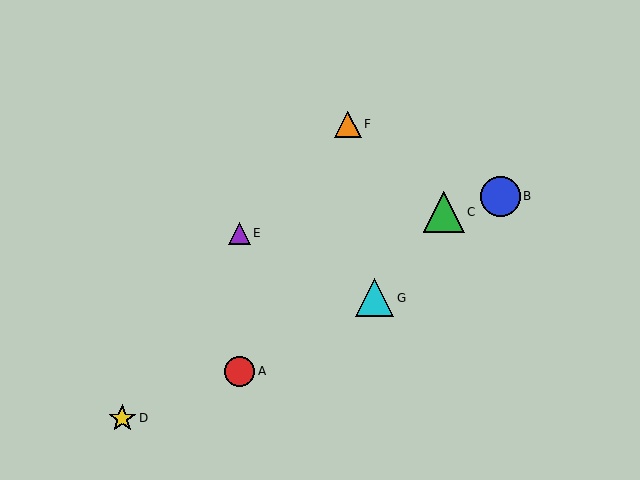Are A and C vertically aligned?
No, A is at x≈239 and C is at x≈444.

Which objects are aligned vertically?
Objects A, E are aligned vertically.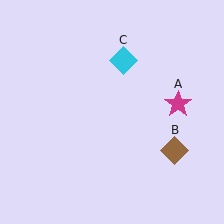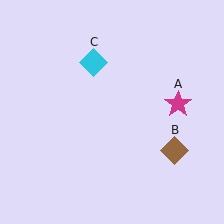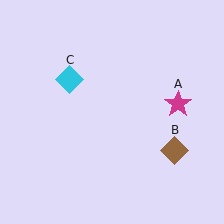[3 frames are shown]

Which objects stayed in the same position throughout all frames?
Magenta star (object A) and brown diamond (object B) remained stationary.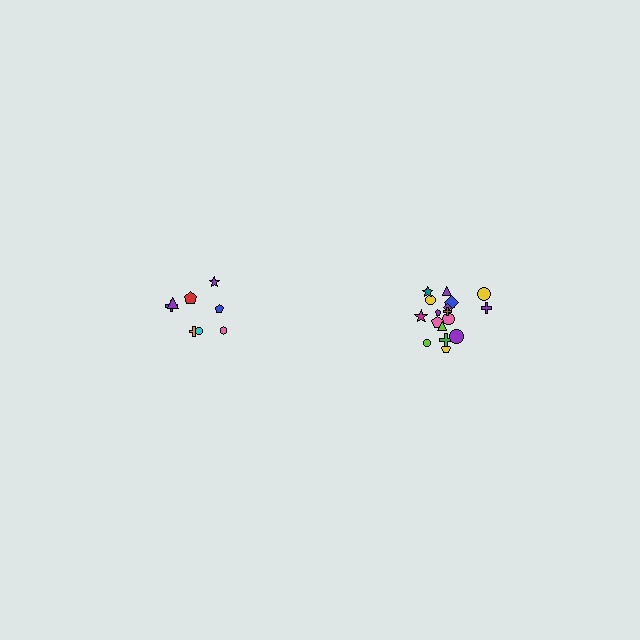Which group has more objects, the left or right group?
The right group.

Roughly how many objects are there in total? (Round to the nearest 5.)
Roughly 25 objects in total.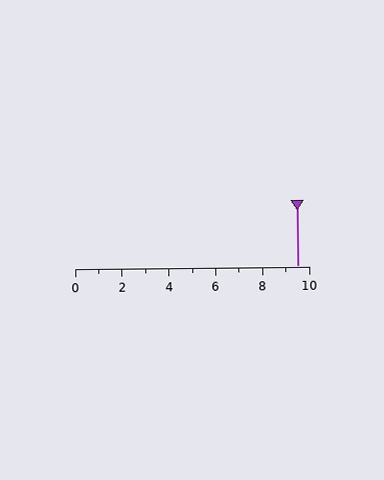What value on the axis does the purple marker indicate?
The marker indicates approximately 9.5.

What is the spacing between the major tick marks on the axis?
The major ticks are spaced 2 apart.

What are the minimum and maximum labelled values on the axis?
The axis runs from 0 to 10.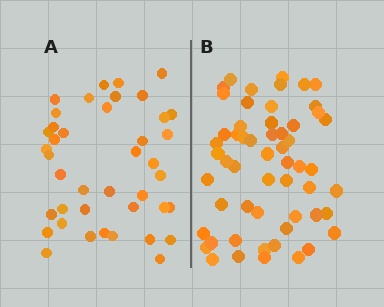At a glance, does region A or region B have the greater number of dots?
Region B (the right region) has more dots.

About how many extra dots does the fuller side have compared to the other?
Region B has approximately 15 more dots than region A.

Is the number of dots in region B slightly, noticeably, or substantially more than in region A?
Region B has noticeably more, but not dramatically so. The ratio is roughly 1.4 to 1.